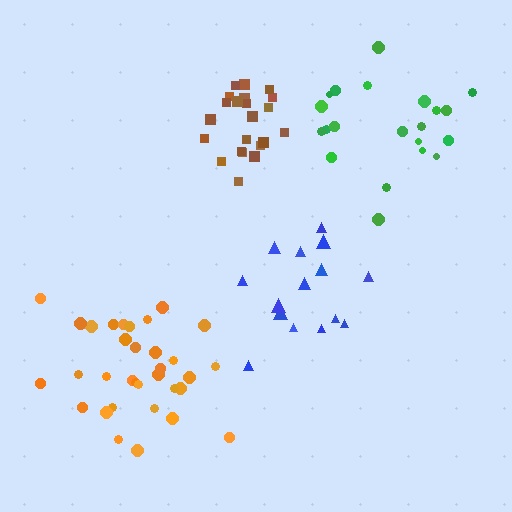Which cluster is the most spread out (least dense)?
Blue.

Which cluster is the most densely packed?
Brown.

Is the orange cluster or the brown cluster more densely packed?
Brown.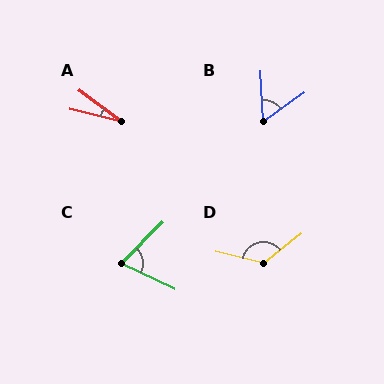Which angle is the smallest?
A, at approximately 23 degrees.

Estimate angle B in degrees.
Approximately 57 degrees.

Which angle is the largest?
D, at approximately 127 degrees.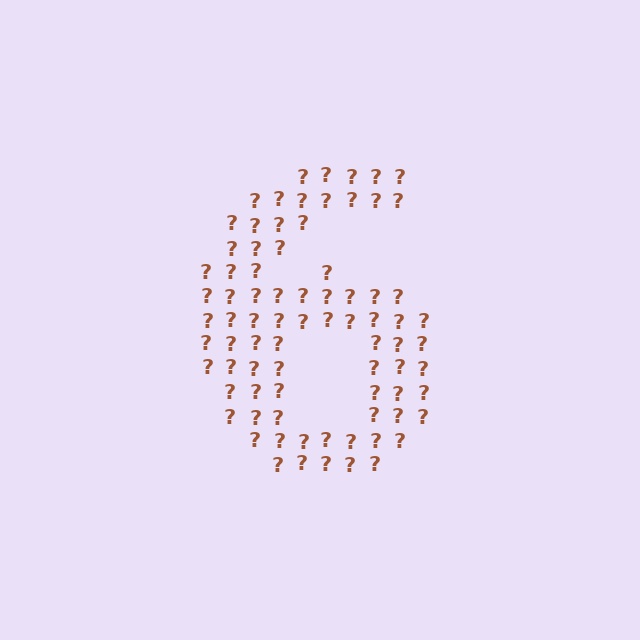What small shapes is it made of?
It is made of small question marks.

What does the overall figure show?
The overall figure shows the digit 6.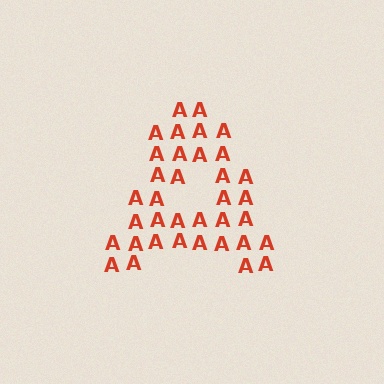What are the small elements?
The small elements are letter A's.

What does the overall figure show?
The overall figure shows the letter A.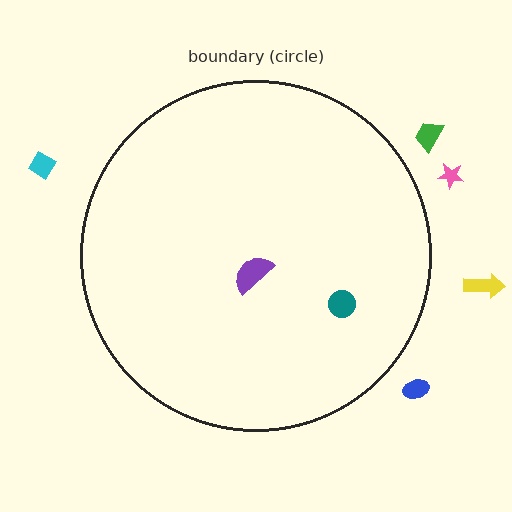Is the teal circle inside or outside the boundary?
Inside.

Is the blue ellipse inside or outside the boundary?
Outside.